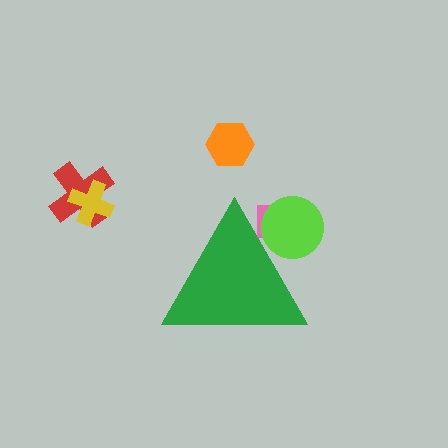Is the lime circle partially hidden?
Yes, the lime circle is partially hidden behind the green triangle.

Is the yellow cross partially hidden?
No, the yellow cross is fully visible.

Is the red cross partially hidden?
No, the red cross is fully visible.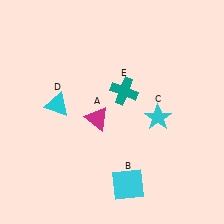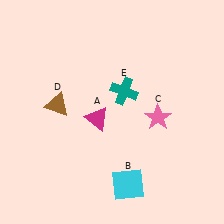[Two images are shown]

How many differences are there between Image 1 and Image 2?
There are 2 differences between the two images.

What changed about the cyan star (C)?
In Image 1, C is cyan. In Image 2, it changed to pink.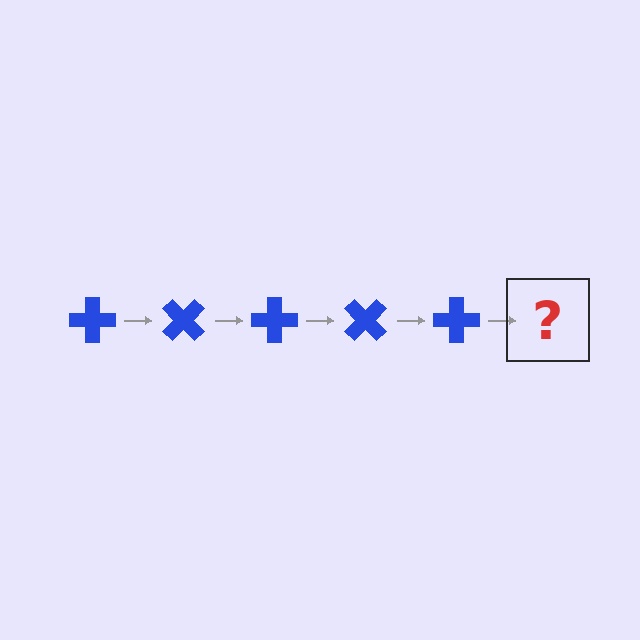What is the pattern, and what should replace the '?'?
The pattern is that the cross rotates 45 degrees each step. The '?' should be a blue cross rotated 225 degrees.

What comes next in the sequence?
The next element should be a blue cross rotated 225 degrees.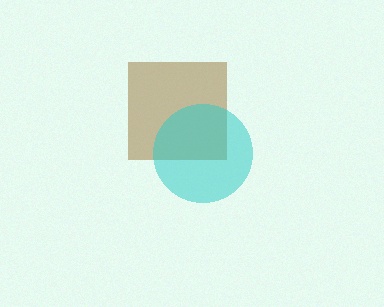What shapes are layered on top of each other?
The layered shapes are: a brown square, a cyan circle.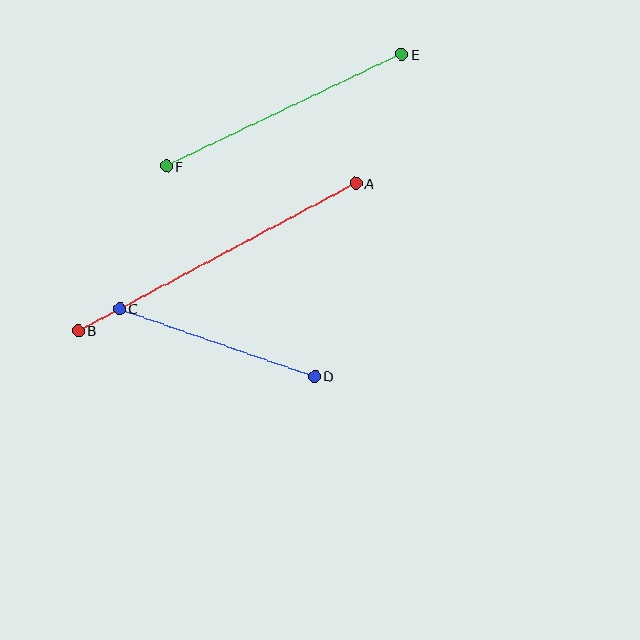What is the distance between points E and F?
The distance is approximately 260 pixels.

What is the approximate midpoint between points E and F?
The midpoint is at approximately (284, 110) pixels.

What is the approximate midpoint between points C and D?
The midpoint is at approximately (217, 342) pixels.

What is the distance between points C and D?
The distance is approximately 206 pixels.